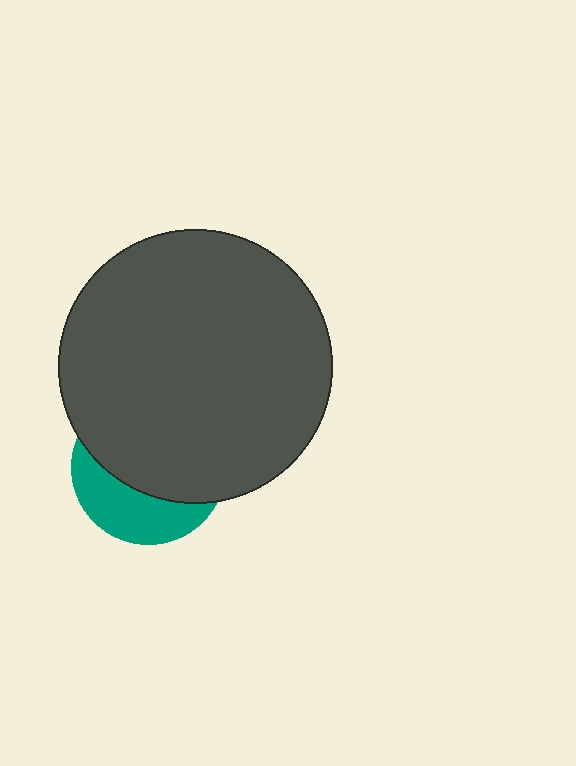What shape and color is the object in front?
The object in front is a dark gray circle.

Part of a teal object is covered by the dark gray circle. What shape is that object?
It is a circle.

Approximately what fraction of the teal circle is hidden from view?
Roughly 65% of the teal circle is hidden behind the dark gray circle.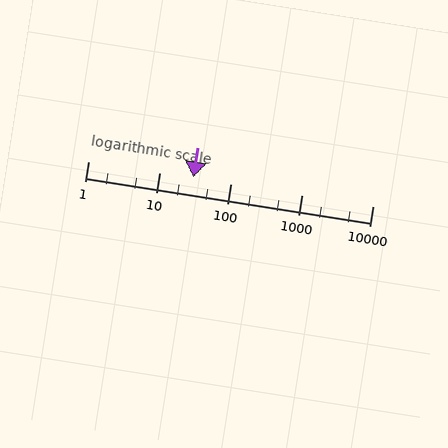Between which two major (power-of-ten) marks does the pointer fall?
The pointer is between 10 and 100.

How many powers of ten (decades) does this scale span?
The scale spans 4 decades, from 1 to 10000.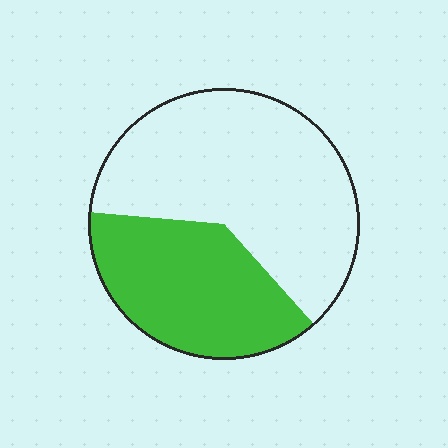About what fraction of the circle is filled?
About three eighths (3/8).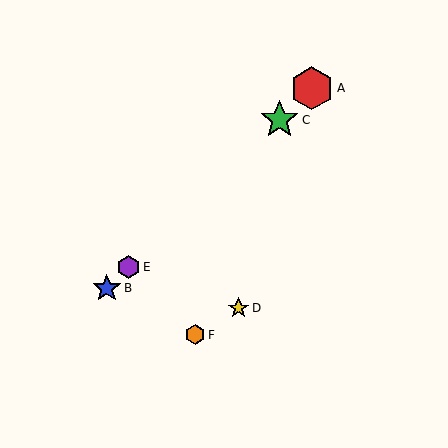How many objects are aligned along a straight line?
4 objects (A, B, C, E) are aligned along a straight line.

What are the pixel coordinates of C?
Object C is at (280, 120).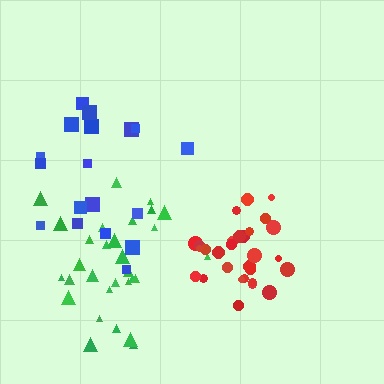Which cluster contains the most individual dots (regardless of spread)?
Green (31).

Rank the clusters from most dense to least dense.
red, green, blue.